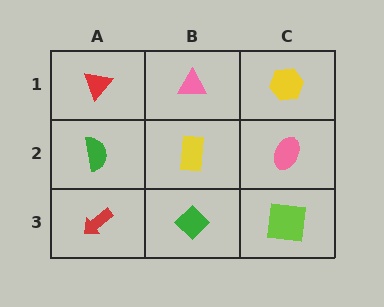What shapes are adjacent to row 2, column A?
A red triangle (row 1, column A), a red arrow (row 3, column A), a yellow rectangle (row 2, column B).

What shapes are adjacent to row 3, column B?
A yellow rectangle (row 2, column B), a red arrow (row 3, column A), a lime square (row 3, column C).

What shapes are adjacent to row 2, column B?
A pink triangle (row 1, column B), a green diamond (row 3, column B), a green semicircle (row 2, column A), a pink ellipse (row 2, column C).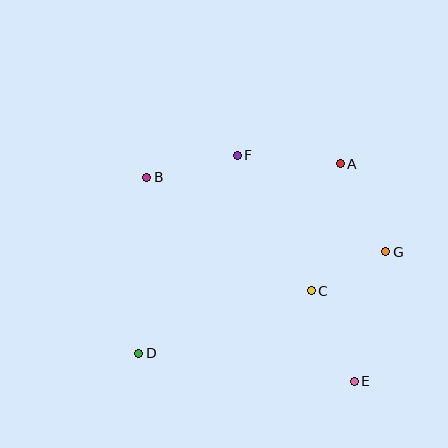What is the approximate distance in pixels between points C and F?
The distance between C and F is approximately 155 pixels.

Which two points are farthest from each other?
Points B and E are farthest from each other.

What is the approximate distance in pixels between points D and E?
The distance between D and E is approximately 217 pixels.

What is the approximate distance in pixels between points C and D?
The distance between C and D is approximately 184 pixels.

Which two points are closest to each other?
Points C and G are closest to each other.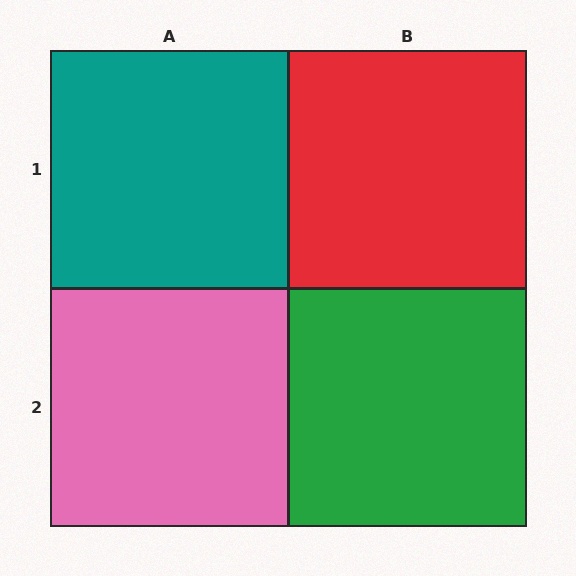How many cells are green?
1 cell is green.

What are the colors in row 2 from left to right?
Pink, green.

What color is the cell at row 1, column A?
Teal.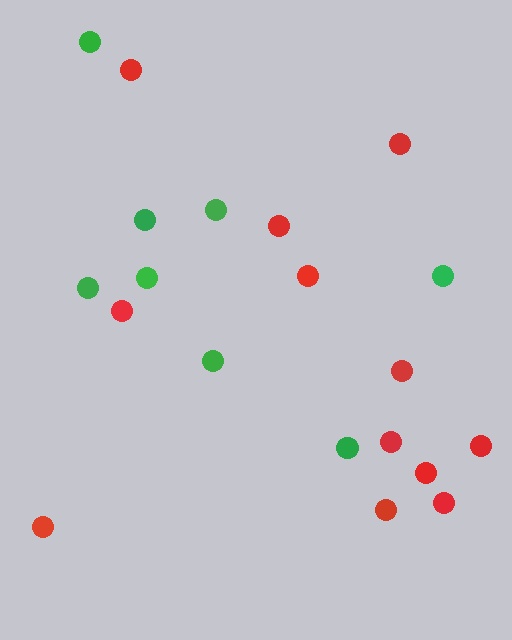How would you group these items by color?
There are 2 groups: one group of red circles (12) and one group of green circles (8).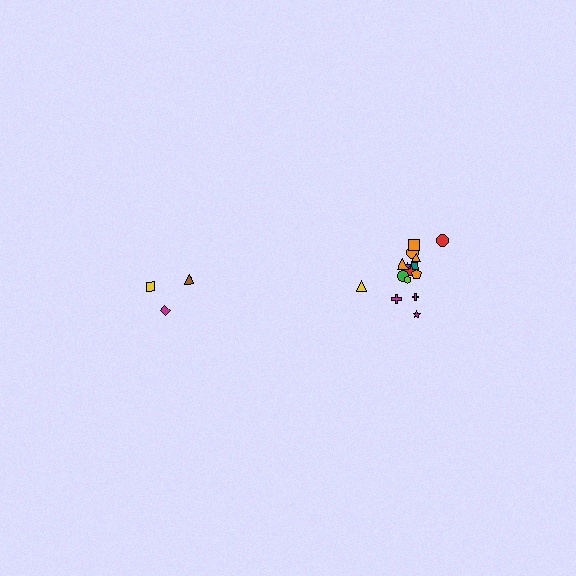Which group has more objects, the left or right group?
The right group.